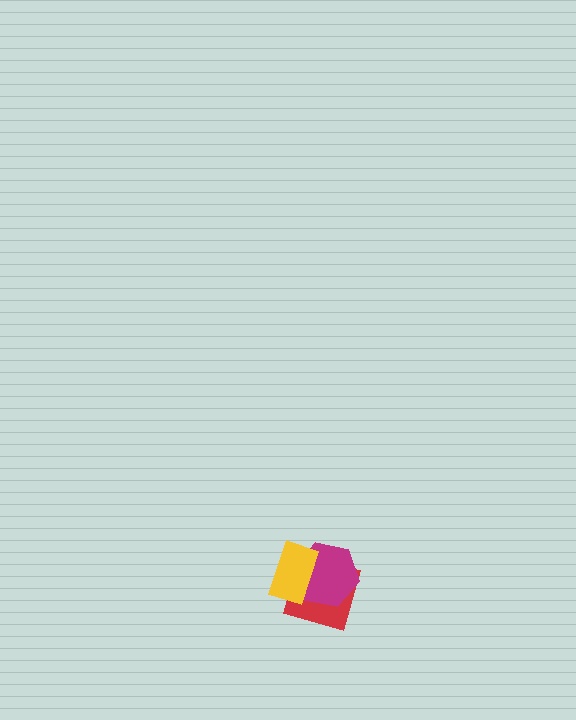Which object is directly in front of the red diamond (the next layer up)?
The magenta hexagon is directly in front of the red diamond.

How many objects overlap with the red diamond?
2 objects overlap with the red diamond.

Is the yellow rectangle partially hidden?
No, no other shape covers it.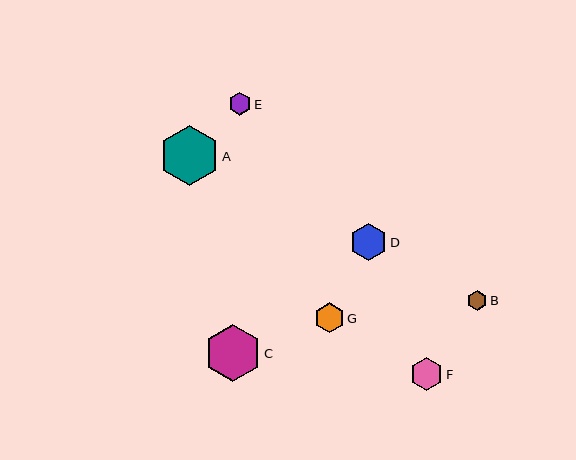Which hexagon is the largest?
Hexagon A is the largest with a size of approximately 60 pixels.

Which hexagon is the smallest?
Hexagon B is the smallest with a size of approximately 20 pixels.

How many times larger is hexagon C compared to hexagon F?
Hexagon C is approximately 1.7 times the size of hexagon F.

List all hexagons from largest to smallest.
From largest to smallest: A, C, D, F, G, E, B.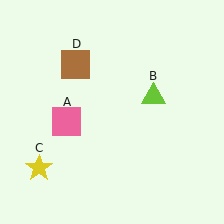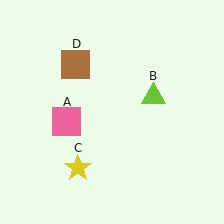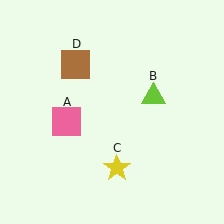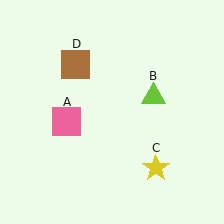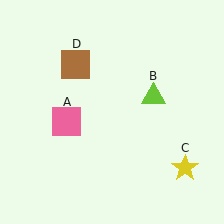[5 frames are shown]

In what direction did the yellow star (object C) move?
The yellow star (object C) moved right.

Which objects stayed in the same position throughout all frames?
Pink square (object A) and lime triangle (object B) and brown square (object D) remained stationary.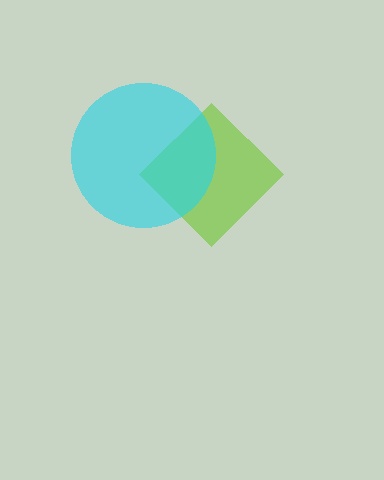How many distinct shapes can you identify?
There are 2 distinct shapes: a lime diamond, a cyan circle.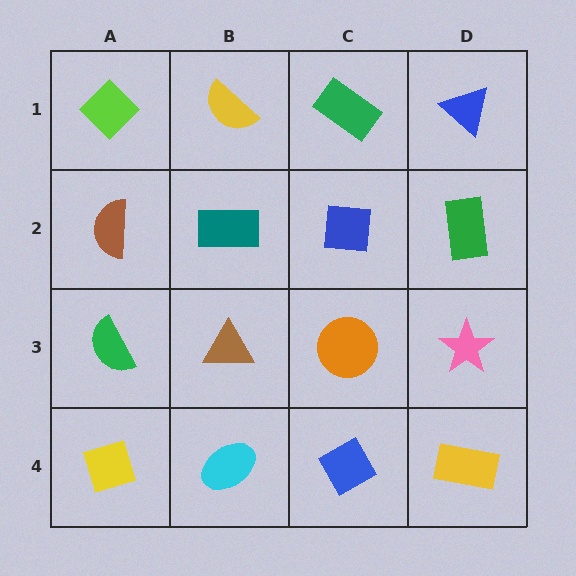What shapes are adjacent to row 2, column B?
A yellow semicircle (row 1, column B), a brown triangle (row 3, column B), a brown semicircle (row 2, column A), a blue square (row 2, column C).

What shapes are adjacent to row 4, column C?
An orange circle (row 3, column C), a cyan ellipse (row 4, column B), a yellow rectangle (row 4, column D).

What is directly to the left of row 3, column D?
An orange circle.